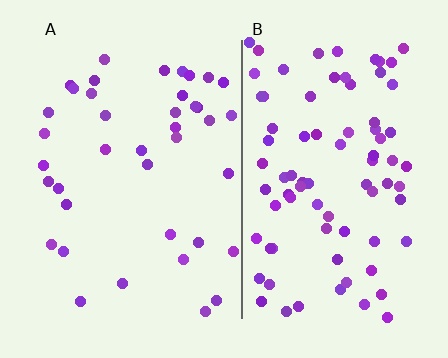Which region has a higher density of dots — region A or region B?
B (the right).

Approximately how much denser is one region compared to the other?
Approximately 2.1× — region B over region A.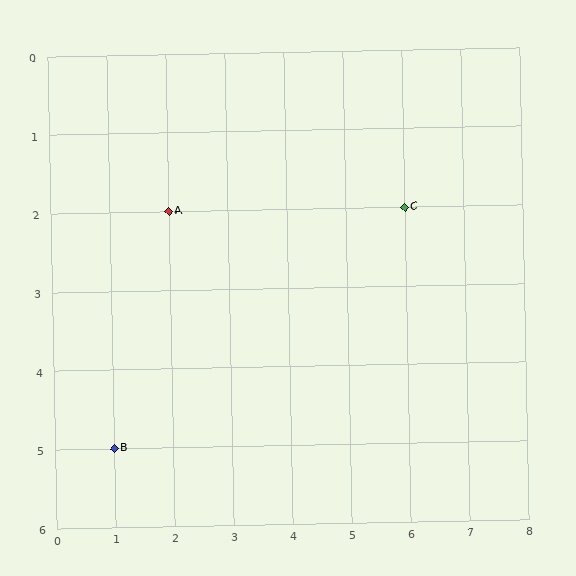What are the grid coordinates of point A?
Point A is at grid coordinates (2, 2).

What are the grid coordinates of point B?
Point B is at grid coordinates (1, 5).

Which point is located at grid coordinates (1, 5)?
Point B is at (1, 5).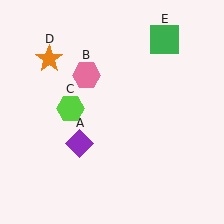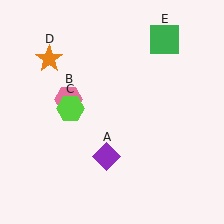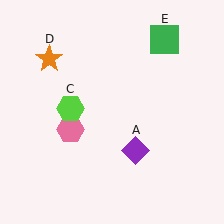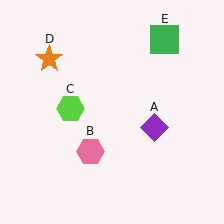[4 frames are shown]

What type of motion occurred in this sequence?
The purple diamond (object A), pink hexagon (object B) rotated counterclockwise around the center of the scene.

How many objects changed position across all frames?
2 objects changed position: purple diamond (object A), pink hexagon (object B).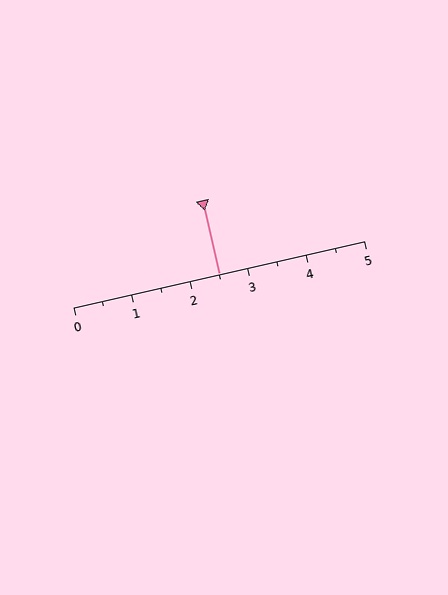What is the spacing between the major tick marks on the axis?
The major ticks are spaced 1 apart.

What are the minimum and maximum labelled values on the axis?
The axis runs from 0 to 5.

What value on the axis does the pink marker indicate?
The marker indicates approximately 2.5.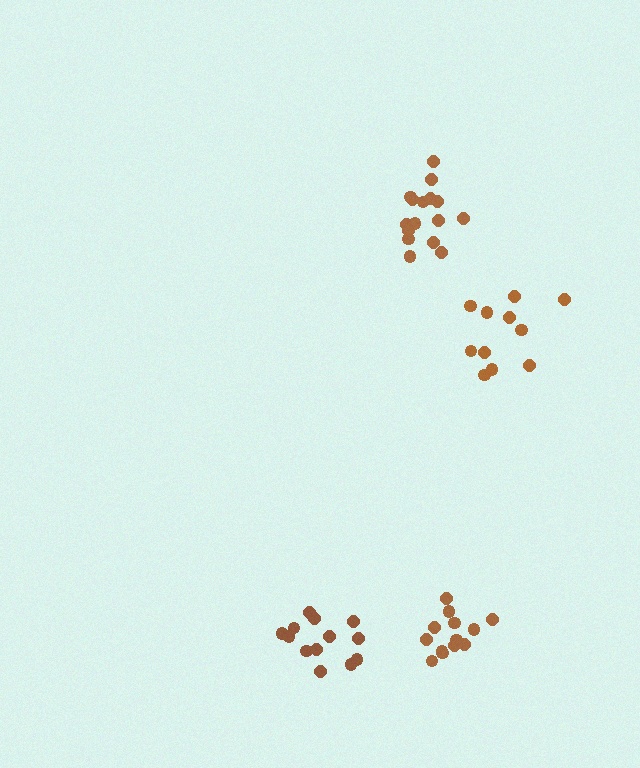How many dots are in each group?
Group 1: 13 dots, Group 2: 13 dots, Group 3: 16 dots, Group 4: 11 dots (53 total).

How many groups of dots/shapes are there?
There are 4 groups.